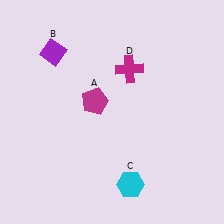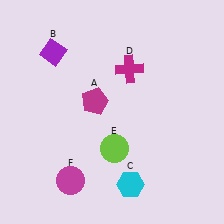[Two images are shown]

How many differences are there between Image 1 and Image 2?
There are 2 differences between the two images.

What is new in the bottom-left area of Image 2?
A magenta circle (F) was added in the bottom-left area of Image 2.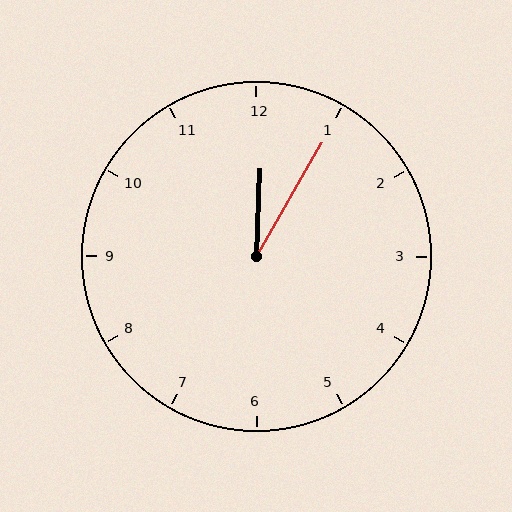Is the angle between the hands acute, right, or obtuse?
It is acute.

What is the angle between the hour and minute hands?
Approximately 28 degrees.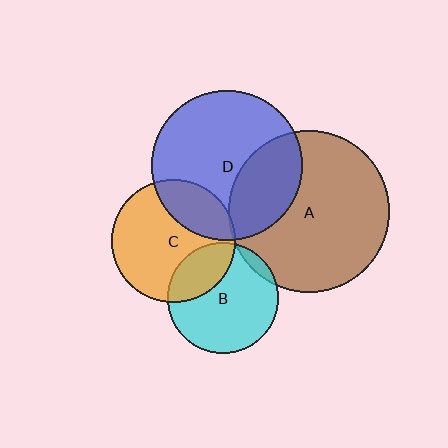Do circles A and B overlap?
Yes.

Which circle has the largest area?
Circle A (brown).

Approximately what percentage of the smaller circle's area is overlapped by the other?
Approximately 5%.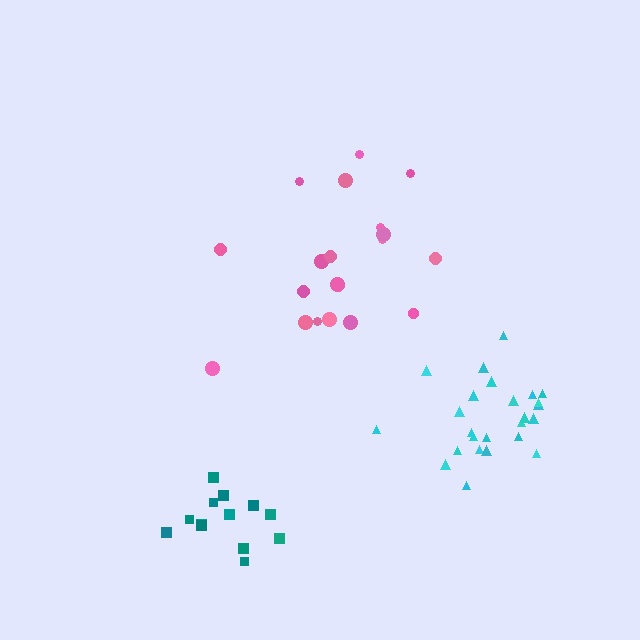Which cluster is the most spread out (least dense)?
Pink.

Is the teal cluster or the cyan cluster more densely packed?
Cyan.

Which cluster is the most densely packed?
Cyan.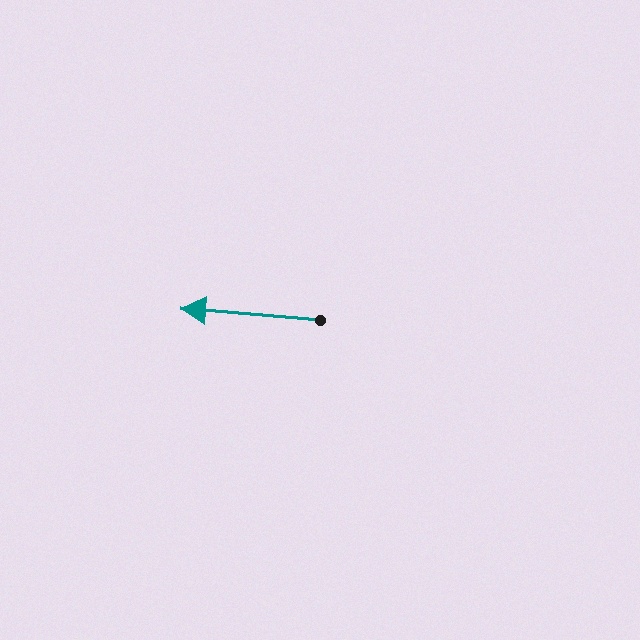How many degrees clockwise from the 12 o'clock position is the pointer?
Approximately 275 degrees.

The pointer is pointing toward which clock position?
Roughly 9 o'clock.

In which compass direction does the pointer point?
West.